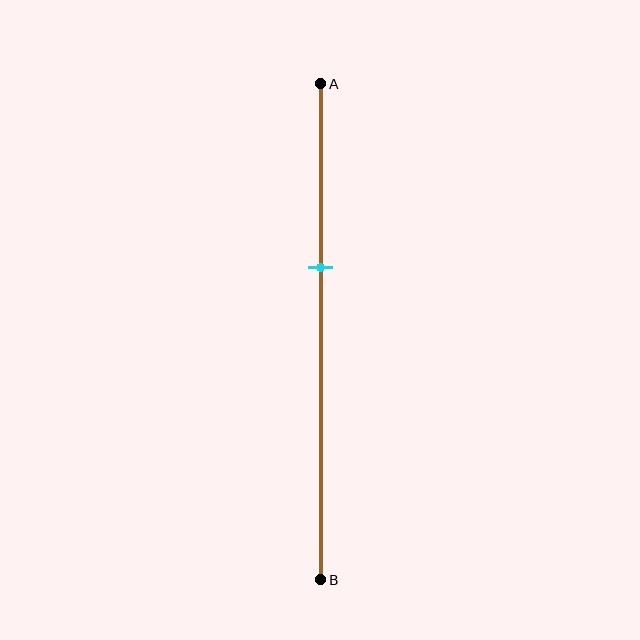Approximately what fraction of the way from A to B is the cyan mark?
The cyan mark is approximately 35% of the way from A to B.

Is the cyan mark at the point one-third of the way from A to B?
No, the mark is at about 35% from A, not at the 33% one-third point.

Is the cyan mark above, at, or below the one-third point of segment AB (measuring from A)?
The cyan mark is below the one-third point of segment AB.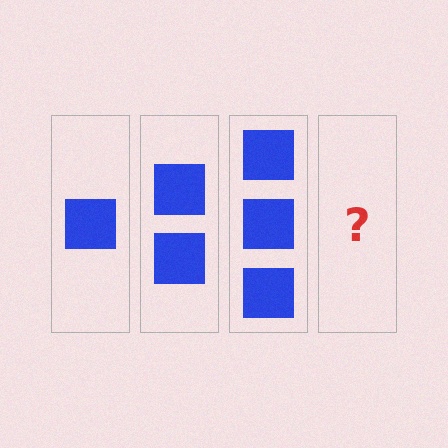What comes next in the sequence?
The next element should be 4 squares.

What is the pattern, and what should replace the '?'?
The pattern is that each step adds one more square. The '?' should be 4 squares.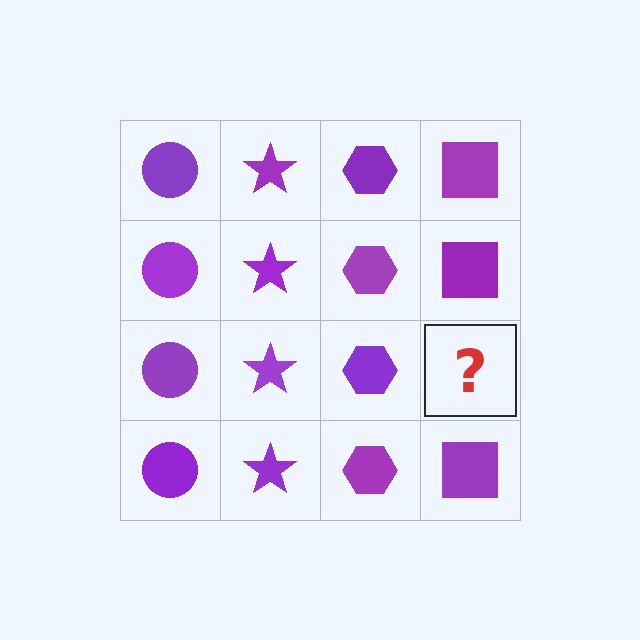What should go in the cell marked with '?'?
The missing cell should contain a purple square.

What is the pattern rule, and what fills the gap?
The rule is that each column has a consistent shape. The gap should be filled with a purple square.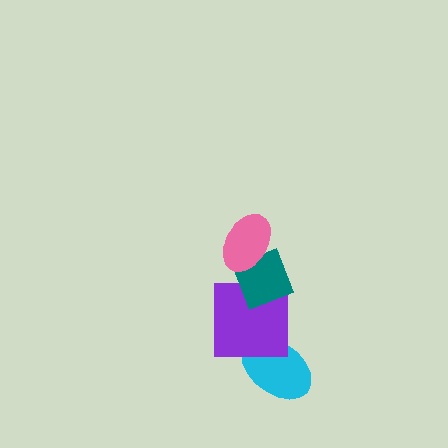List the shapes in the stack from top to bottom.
From top to bottom: the pink ellipse, the teal diamond, the purple square, the cyan ellipse.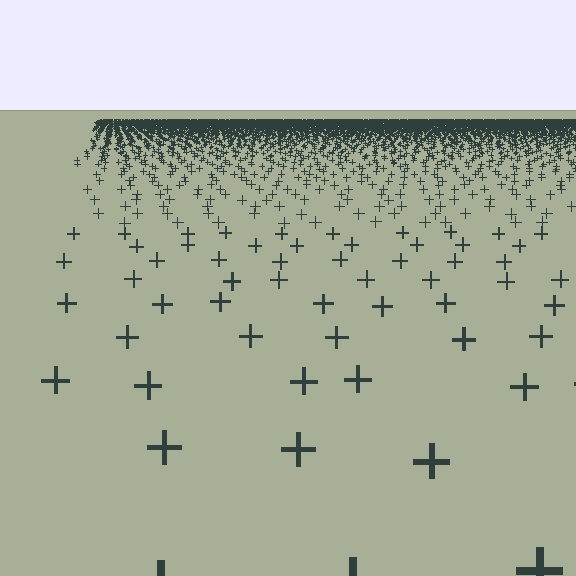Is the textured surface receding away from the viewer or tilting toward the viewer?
The surface is receding away from the viewer. Texture elements get smaller and denser toward the top.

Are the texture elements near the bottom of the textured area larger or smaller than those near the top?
Larger. Near the bottom, elements are closer to the viewer and appear at a bigger on-screen size.